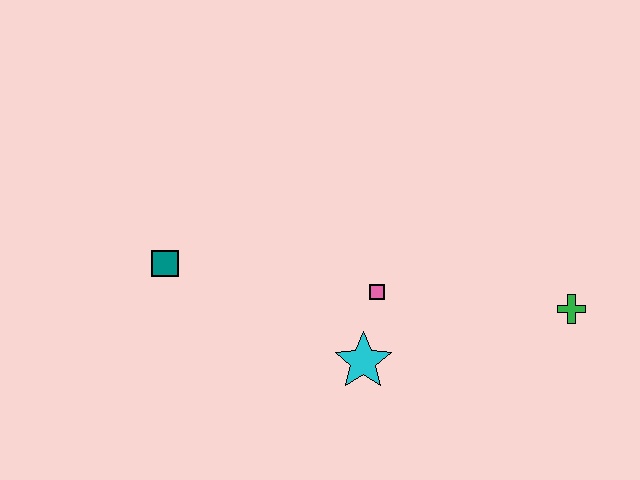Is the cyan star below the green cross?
Yes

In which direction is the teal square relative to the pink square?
The teal square is to the left of the pink square.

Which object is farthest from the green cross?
The teal square is farthest from the green cross.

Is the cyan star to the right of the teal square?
Yes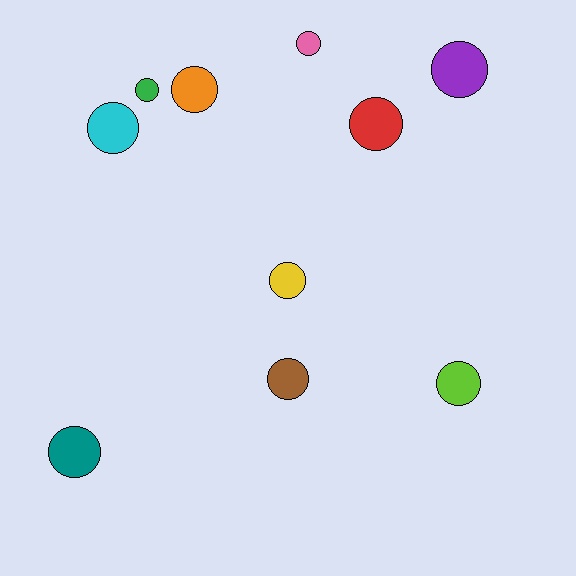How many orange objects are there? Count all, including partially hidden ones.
There is 1 orange object.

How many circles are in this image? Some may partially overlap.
There are 10 circles.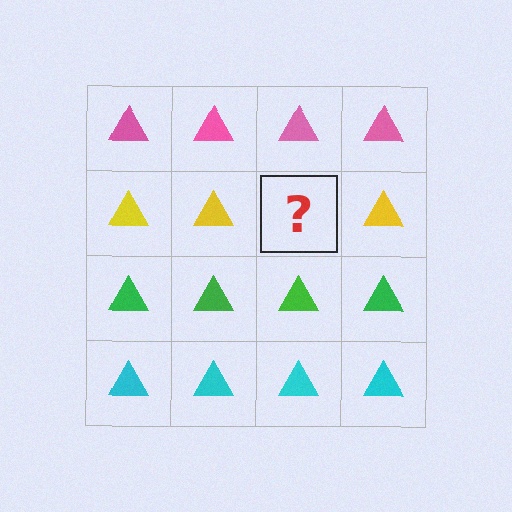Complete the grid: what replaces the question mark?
The question mark should be replaced with a yellow triangle.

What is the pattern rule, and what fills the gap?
The rule is that each row has a consistent color. The gap should be filled with a yellow triangle.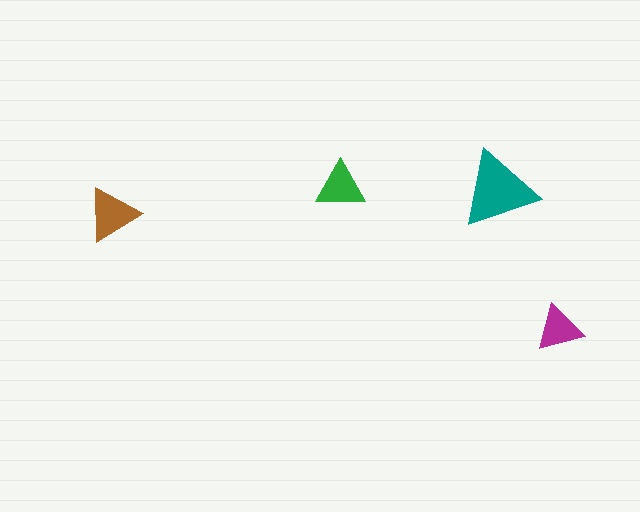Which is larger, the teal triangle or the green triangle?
The teal one.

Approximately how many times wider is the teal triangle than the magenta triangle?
About 1.5 times wider.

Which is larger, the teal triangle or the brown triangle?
The teal one.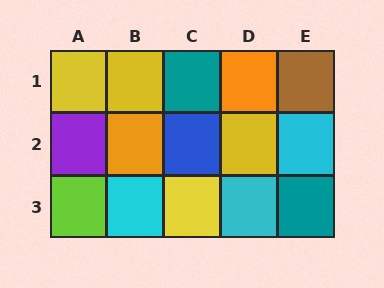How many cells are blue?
1 cell is blue.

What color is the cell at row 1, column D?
Orange.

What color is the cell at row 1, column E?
Brown.